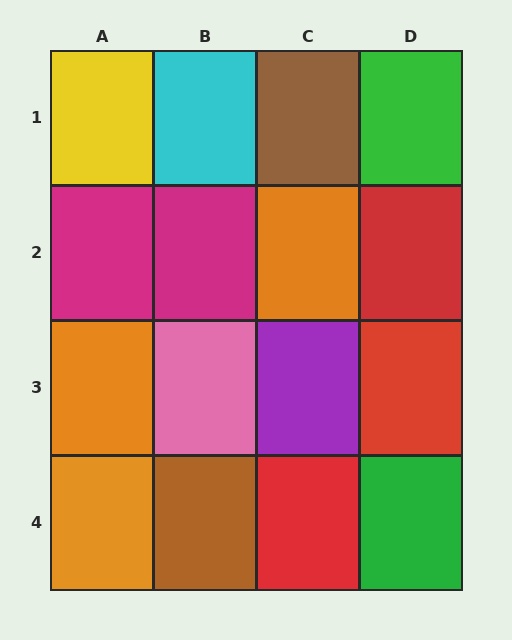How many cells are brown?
2 cells are brown.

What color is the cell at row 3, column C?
Purple.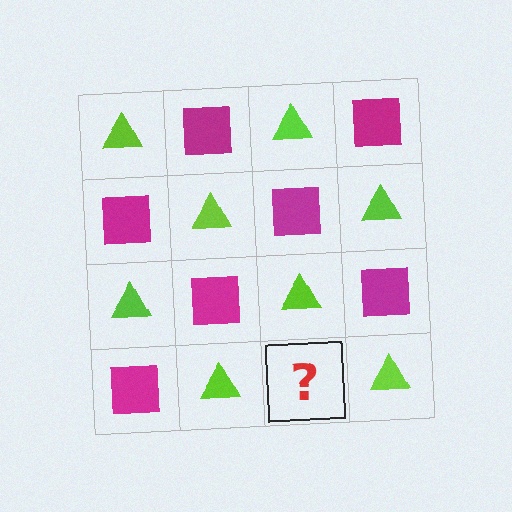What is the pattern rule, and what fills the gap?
The rule is that it alternates lime triangle and magenta square in a checkerboard pattern. The gap should be filled with a magenta square.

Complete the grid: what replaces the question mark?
The question mark should be replaced with a magenta square.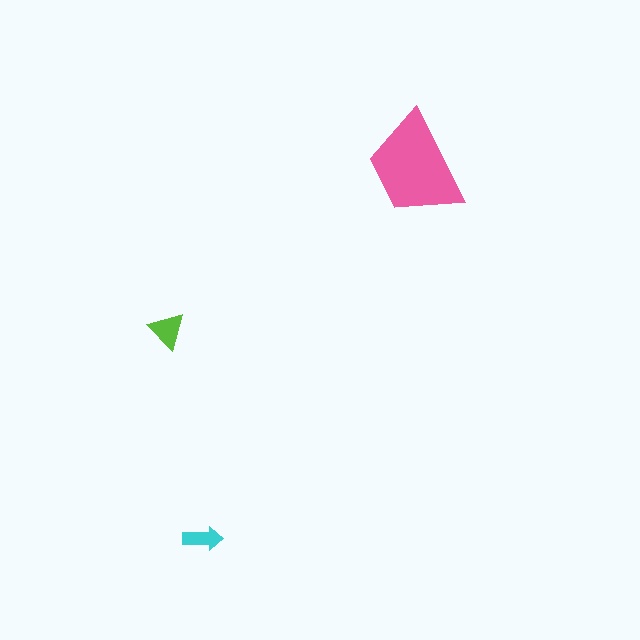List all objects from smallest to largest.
The cyan arrow, the lime triangle, the pink trapezoid.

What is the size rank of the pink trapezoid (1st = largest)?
1st.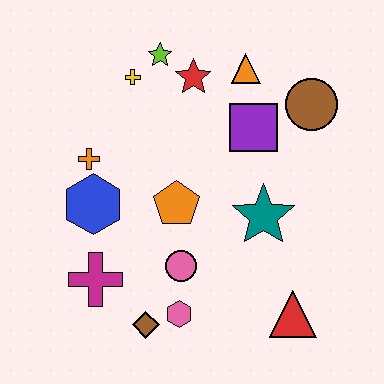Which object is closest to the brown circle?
The purple square is closest to the brown circle.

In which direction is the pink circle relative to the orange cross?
The pink circle is below the orange cross.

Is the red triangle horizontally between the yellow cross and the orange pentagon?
No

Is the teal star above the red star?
No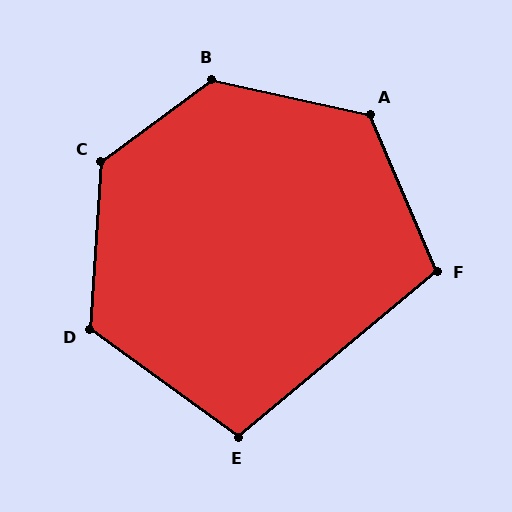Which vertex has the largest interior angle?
B, at approximately 131 degrees.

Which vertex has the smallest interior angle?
E, at approximately 104 degrees.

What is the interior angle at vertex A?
Approximately 125 degrees (obtuse).